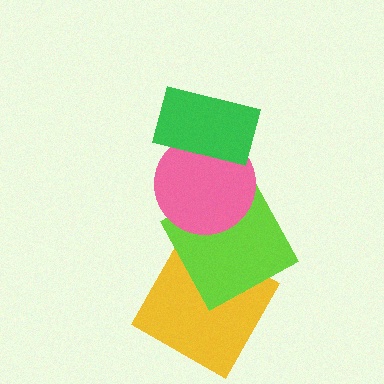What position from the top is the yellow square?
The yellow square is 4th from the top.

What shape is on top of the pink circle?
The green rectangle is on top of the pink circle.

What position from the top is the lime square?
The lime square is 3rd from the top.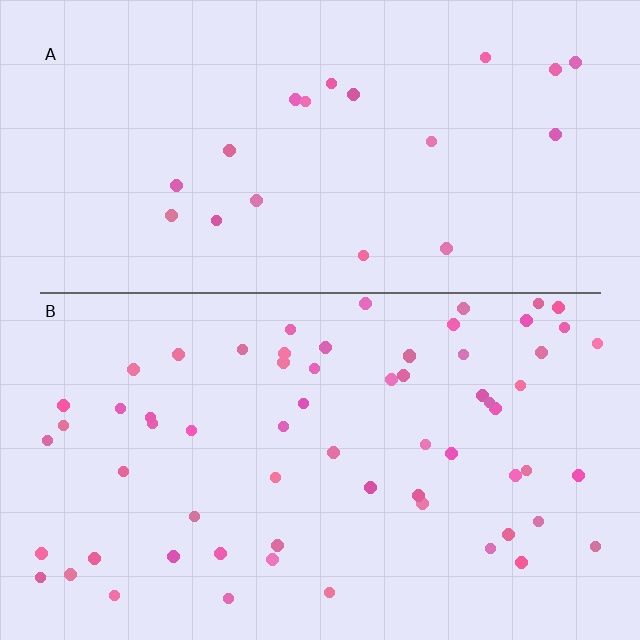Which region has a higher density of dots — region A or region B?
B (the bottom).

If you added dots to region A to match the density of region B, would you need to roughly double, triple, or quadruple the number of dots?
Approximately triple.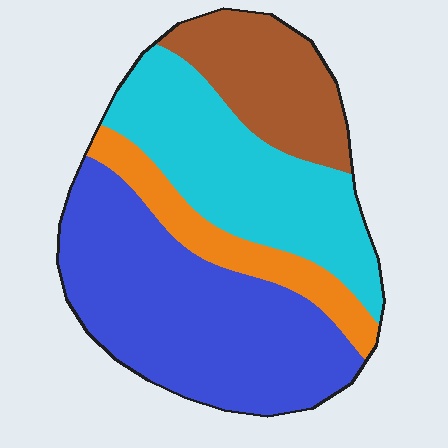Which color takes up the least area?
Orange, at roughly 10%.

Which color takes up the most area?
Blue, at roughly 40%.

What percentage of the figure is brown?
Brown takes up between a sixth and a third of the figure.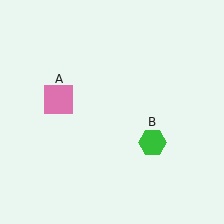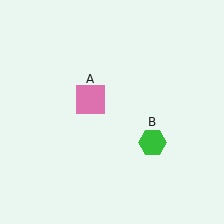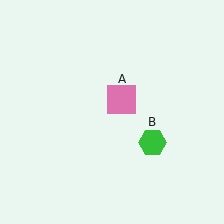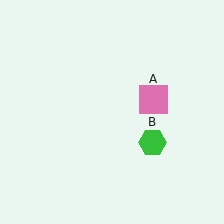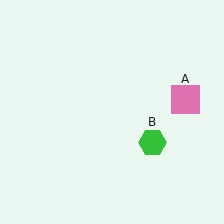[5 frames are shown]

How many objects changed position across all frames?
1 object changed position: pink square (object A).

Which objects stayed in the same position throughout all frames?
Green hexagon (object B) remained stationary.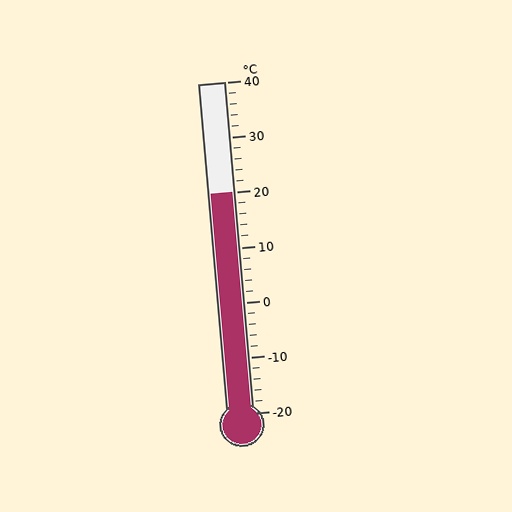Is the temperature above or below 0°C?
The temperature is above 0°C.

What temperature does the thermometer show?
The thermometer shows approximately 20°C.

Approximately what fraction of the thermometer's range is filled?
The thermometer is filled to approximately 65% of its range.